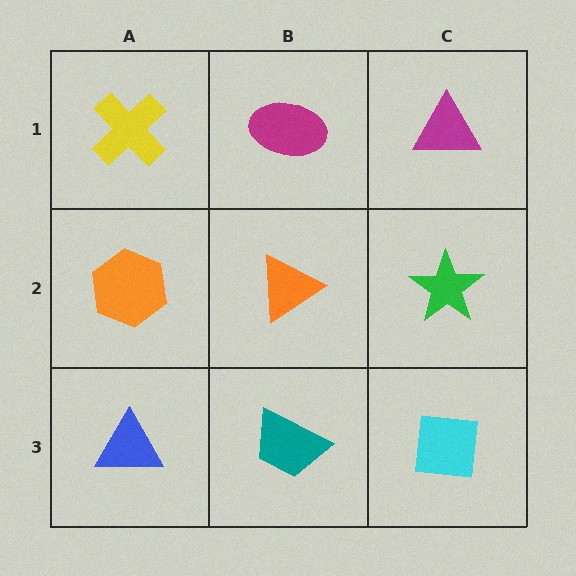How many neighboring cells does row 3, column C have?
2.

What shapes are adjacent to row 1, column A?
An orange hexagon (row 2, column A), a magenta ellipse (row 1, column B).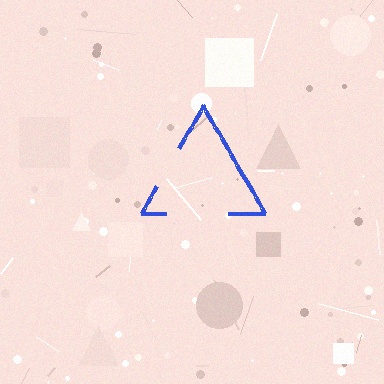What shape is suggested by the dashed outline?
The dashed outline suggests a triangle.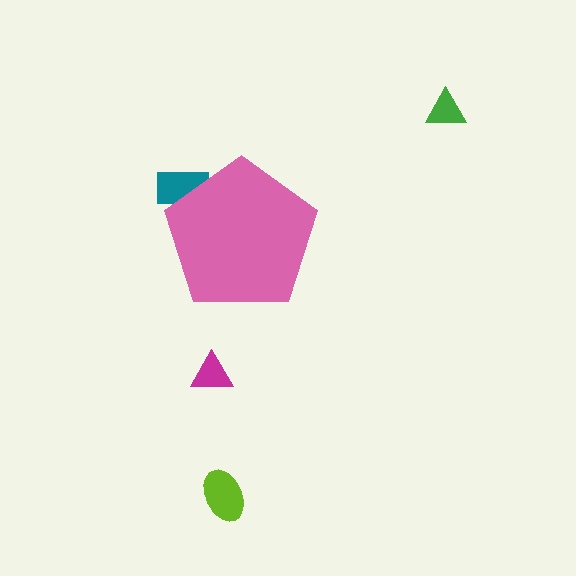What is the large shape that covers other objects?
A pink pentagon.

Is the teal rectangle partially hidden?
Yes, the teal rectangle is partially hidden behind the pink pentagon.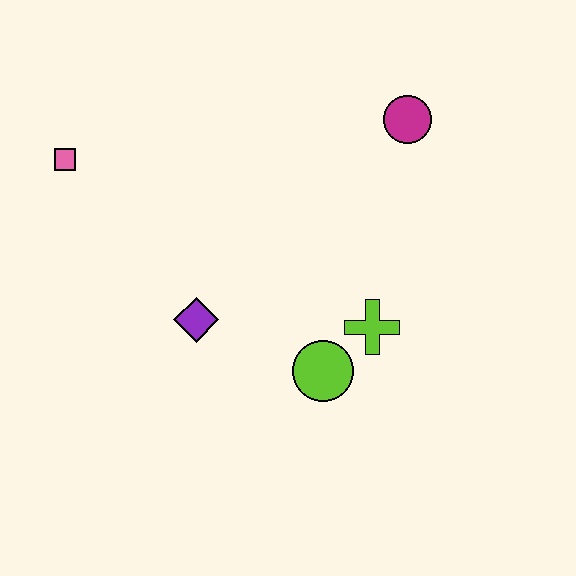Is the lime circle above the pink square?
No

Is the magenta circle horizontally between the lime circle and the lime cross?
No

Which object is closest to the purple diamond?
The lime circle is closest to the purple diamond.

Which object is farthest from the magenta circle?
The pink square is farthest from the magenta circle.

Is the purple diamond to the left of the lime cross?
Yes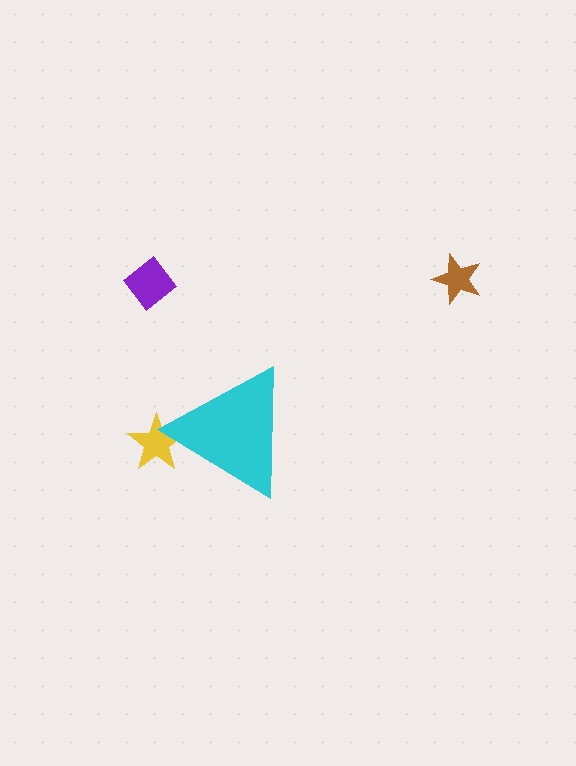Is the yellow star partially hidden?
Yes, the yellow star is partially hidden behind the cyan triangle.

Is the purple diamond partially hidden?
No, the purple diamond is fully visible.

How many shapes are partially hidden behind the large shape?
1 shape is partially hidden.